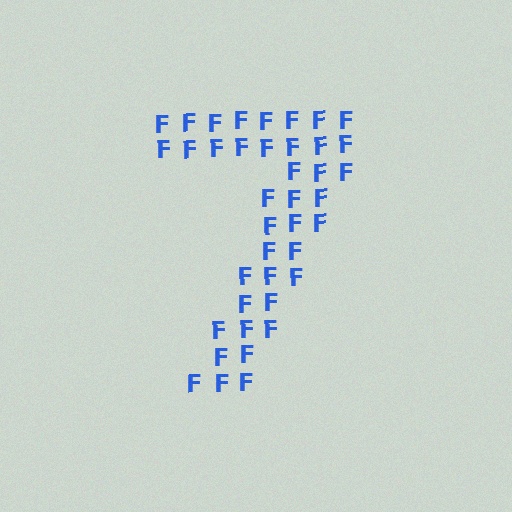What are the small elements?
The small elements are letter F's.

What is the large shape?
The large shape is the digit 7.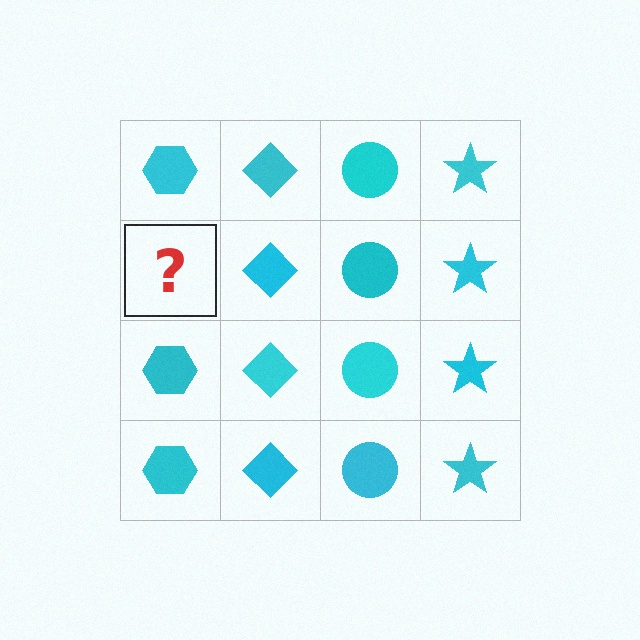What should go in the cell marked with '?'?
The missing cell should contain a cyan hexagon.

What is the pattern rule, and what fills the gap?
The rule is that each column has a consistent shape. The gap should be filled with a cyan hexagon.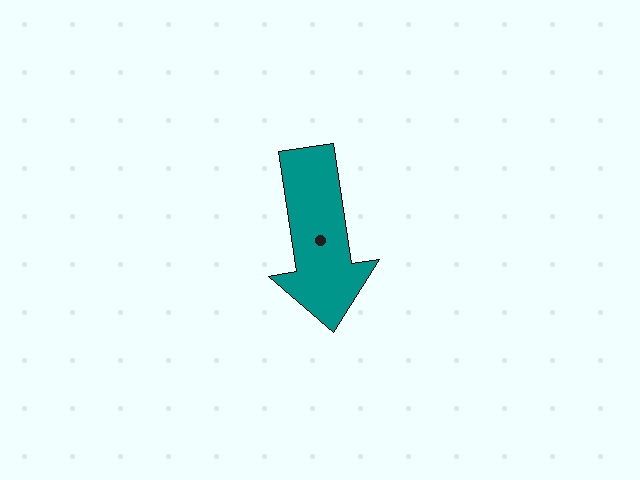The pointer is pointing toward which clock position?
Roughly 6 o'clock.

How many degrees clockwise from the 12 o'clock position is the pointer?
Approximately 171 degrees.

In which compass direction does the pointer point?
South.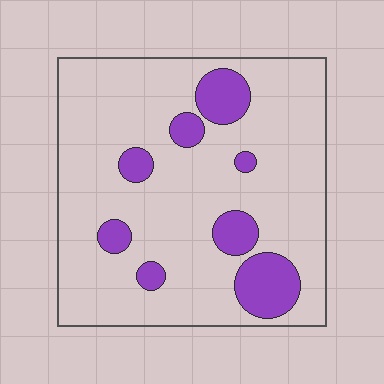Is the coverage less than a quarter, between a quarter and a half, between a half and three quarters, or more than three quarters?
Less than a quarter.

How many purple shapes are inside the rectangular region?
8.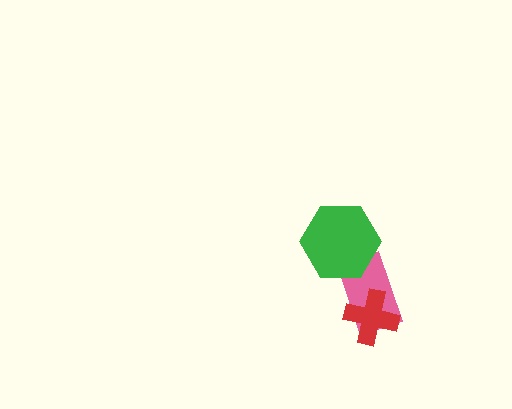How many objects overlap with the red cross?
1 object overlaps with the red cross.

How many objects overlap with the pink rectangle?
2 objects overlap with the pink rectangle.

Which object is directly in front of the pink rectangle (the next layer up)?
The red cross is directly in front of the pink rectangle.